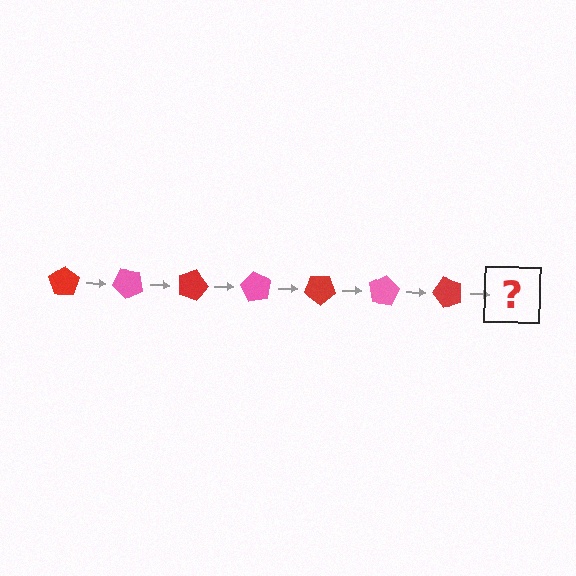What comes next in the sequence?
The next element should be a pink pentagon, rotated 315 degrees from the start.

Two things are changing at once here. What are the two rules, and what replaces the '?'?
The two rules are that it rotates 45 degrees each step and the color cycles through red and pink. The '?' should be a pink pentagon, rotated 315 degrees from the start.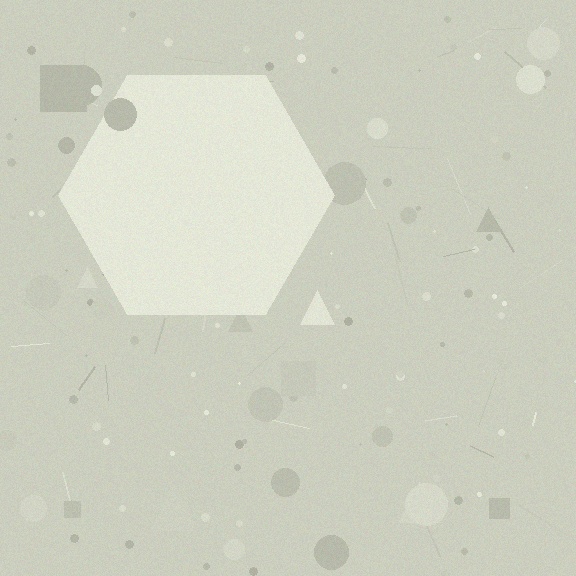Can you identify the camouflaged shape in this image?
The camouflaged shape is a hexagon.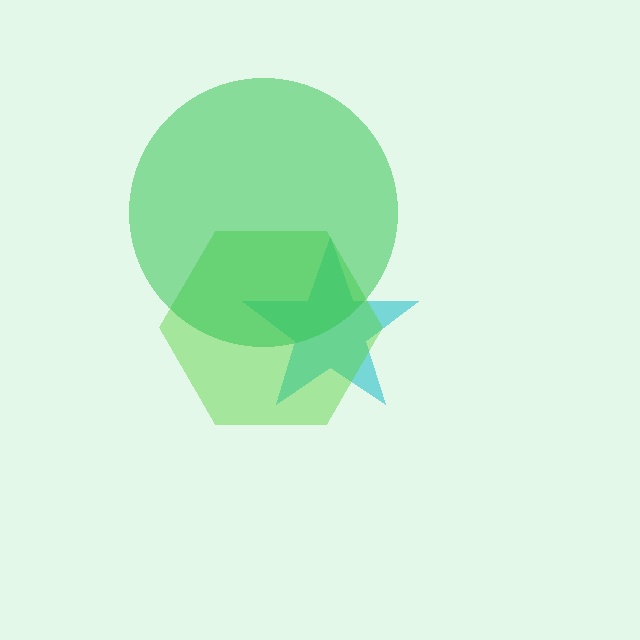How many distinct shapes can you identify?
There are 3 distinct shapes: a cyan star, a lime hexagon, a green circle.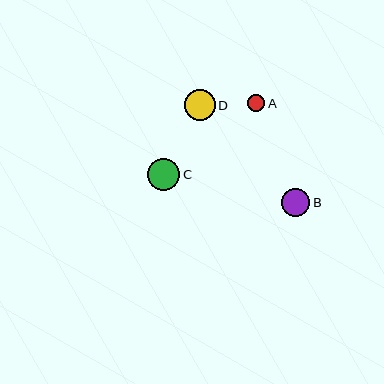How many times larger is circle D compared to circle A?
Circle D is approximately 1.8 times the size of circle A.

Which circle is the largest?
Circle C is the largest with a size of approximately 32 pixels.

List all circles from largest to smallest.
From largest to smallest: C, D, B, A.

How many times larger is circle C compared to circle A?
Circle C is approximately 1.9 times the size of circle A.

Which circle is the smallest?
Circle A is the smallest with a size of approximately 17 pixels.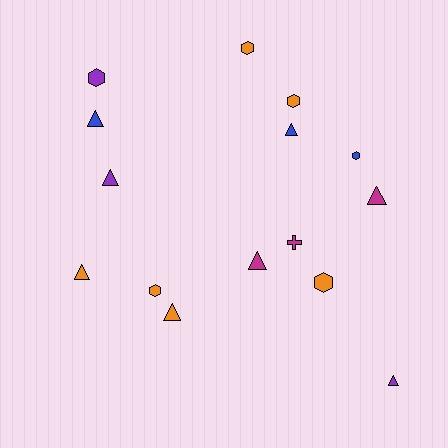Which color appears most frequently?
Orange, with 6 objects.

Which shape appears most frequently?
Triangle, with 8 objects.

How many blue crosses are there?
There are no blue crosses.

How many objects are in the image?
There are 15 objects.